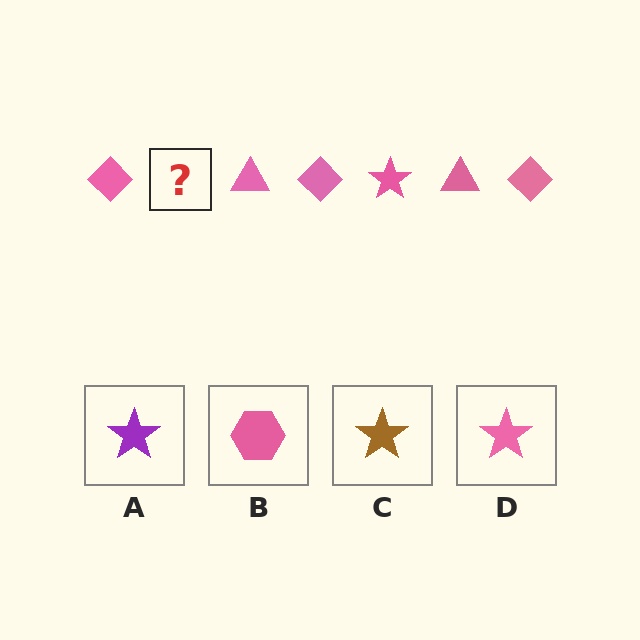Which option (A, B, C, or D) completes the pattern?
D.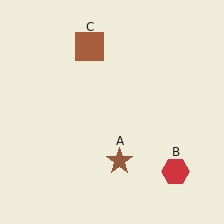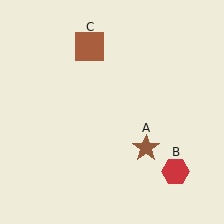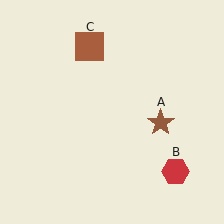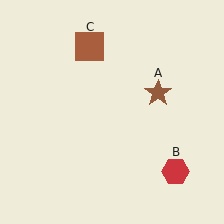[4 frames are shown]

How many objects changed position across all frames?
1 object changed position: brown star (object A).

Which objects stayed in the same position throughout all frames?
Red hexagon (object B) and brown square (object C) remained stationary.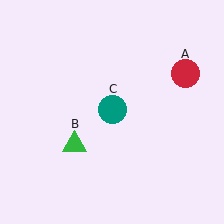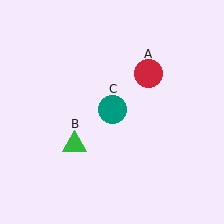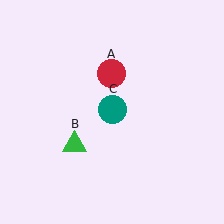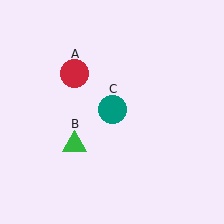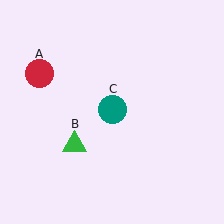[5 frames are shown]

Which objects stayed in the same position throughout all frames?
Green triangle (object B) and teal circle (object C) remained stationary.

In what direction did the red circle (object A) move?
The red circle (object A) moved left.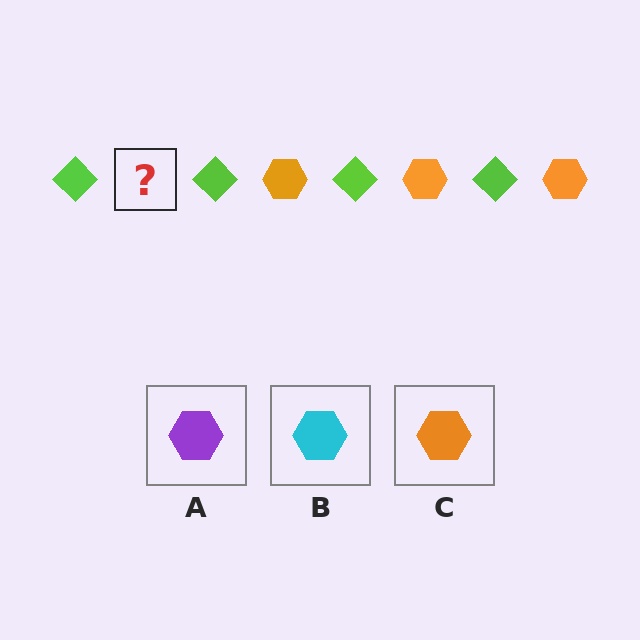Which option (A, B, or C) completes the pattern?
C.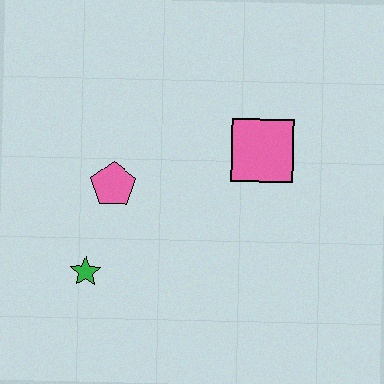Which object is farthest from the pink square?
The green star is farthest from the pink square.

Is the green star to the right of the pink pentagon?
No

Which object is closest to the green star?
The pink pentagon is closest to the green star.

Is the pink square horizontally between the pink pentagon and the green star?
No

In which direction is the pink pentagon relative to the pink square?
The pink pentagon is to the left of the pink square.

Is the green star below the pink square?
Yes